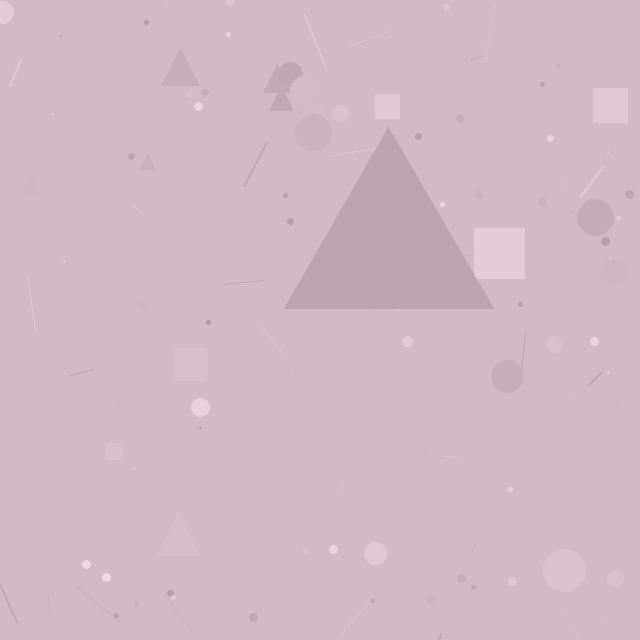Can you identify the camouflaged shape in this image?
The camouflaged shape is a triangle.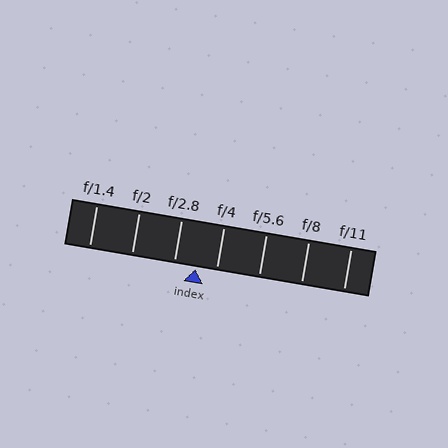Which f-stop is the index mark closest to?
The index mark is closest to f/4.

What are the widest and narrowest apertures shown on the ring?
The widest aperture shown is f/1.4 and the narrowest is f/11.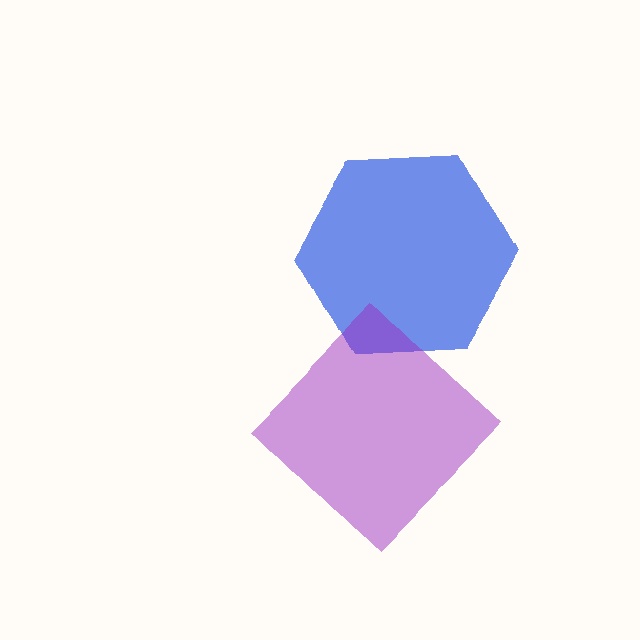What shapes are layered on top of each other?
The layered shapes are: a blue hexagon, a purple diamond.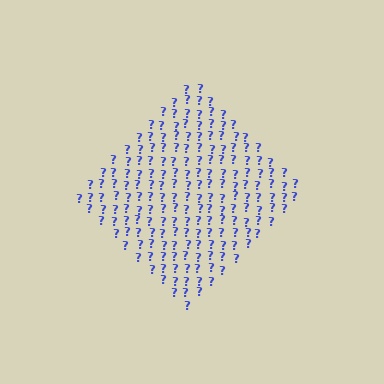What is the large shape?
The large shape is a diamond.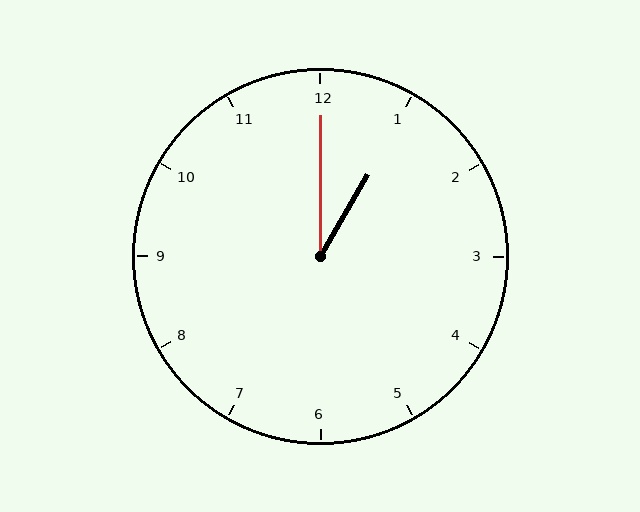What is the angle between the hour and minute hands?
Approximately 30 degrees.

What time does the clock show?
1:00.